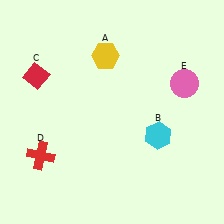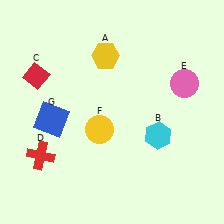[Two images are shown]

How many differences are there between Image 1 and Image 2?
There are 2 differences between the two images.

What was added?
A yellow circle (F), a blue square (G) were added in Image 2.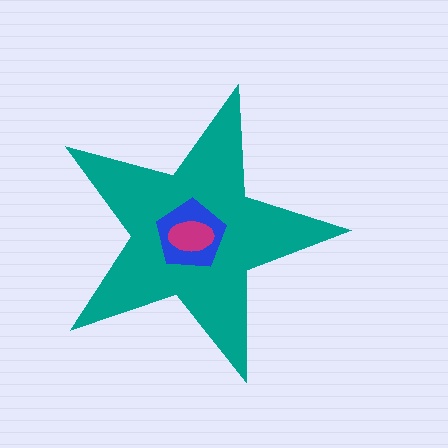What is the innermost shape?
The magenta ellipse.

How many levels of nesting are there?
3.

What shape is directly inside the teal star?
The blue pentagon.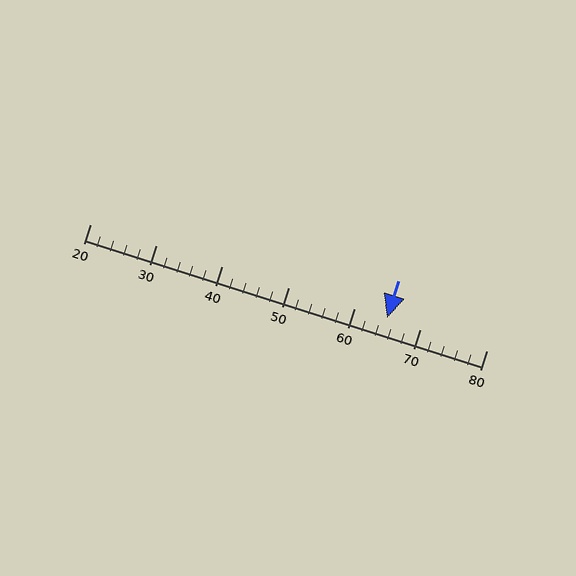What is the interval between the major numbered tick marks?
The major tick marks are spaced 10 units apart.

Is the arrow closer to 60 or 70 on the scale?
The arrow is closer to 60.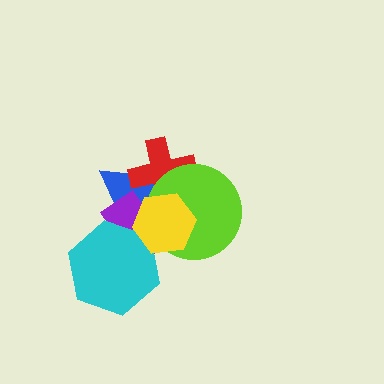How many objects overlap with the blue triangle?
5 objects overlap with the blue triangle.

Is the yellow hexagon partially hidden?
No, no other shape covers it.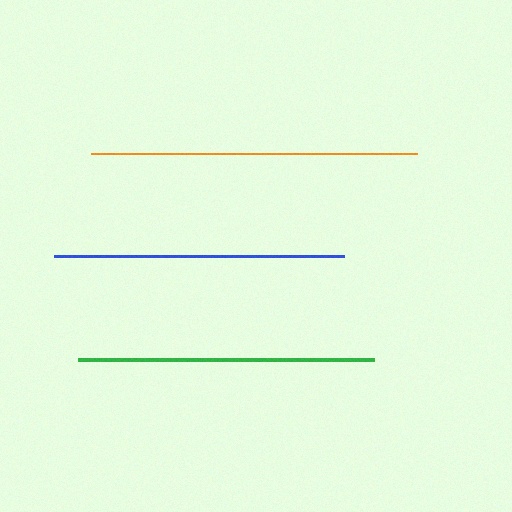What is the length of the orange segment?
The orange segment is approximately 326 pixels long.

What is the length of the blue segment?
The blue segment is approximately 290 pixels long.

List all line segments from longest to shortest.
From longest to shortest: orange, green, blue.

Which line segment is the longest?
The orange line is the longest at approximately 326 pixels.